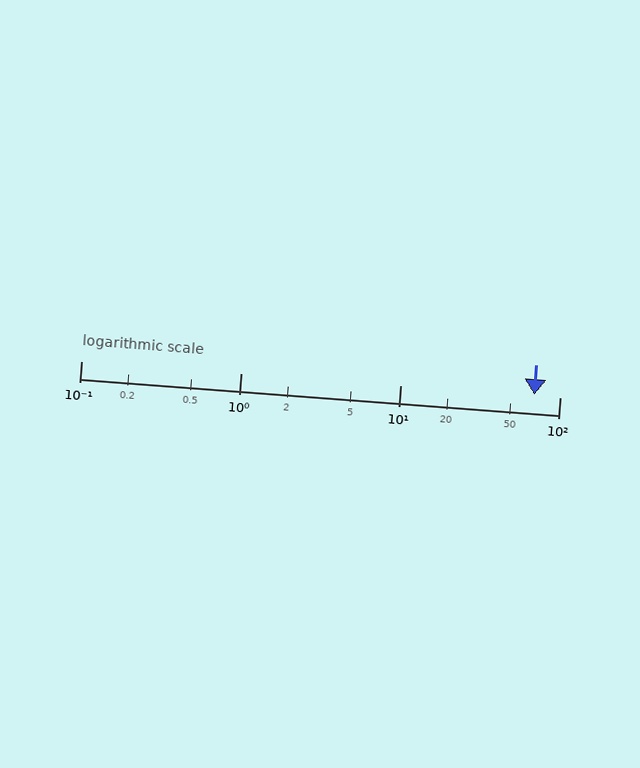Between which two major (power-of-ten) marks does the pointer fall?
The pointer is between 10 and 100.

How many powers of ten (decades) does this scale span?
The scale spans 3 decades, from 0.1 to 100.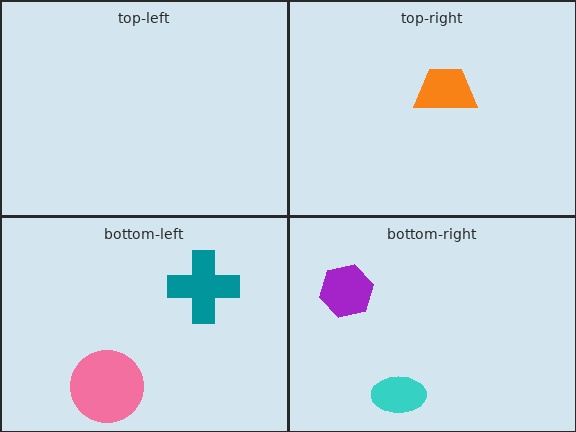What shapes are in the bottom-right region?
The cyan ellipse, the purple hexagon.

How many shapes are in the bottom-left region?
2.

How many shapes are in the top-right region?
1.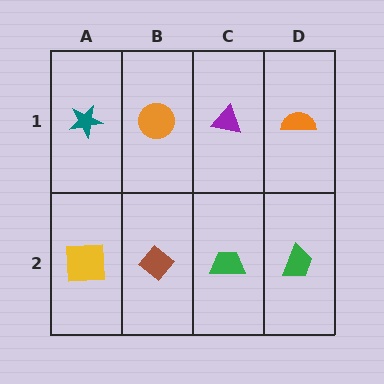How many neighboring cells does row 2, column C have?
3.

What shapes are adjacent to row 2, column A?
A teal star (row 1, column A), a brown diamond (row 2, column B).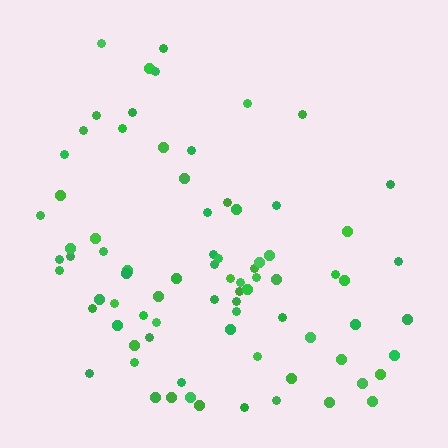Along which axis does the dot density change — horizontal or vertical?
Vertical.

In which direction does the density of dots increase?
From top to bottom, with the bottom side densest.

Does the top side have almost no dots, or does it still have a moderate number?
Still a moderate number, just noticeably fewer than the bottom.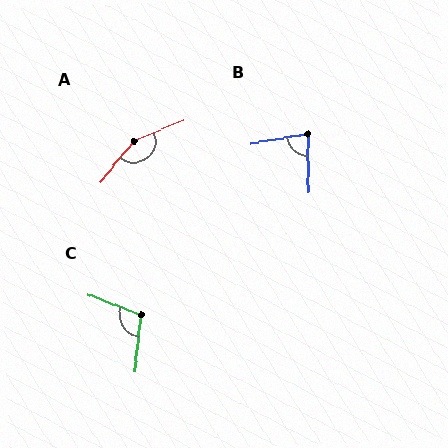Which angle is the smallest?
B, at approximately 82 degrees.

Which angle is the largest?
A, at approximately 153 degrees.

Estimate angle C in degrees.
Approximately 105 degrees.